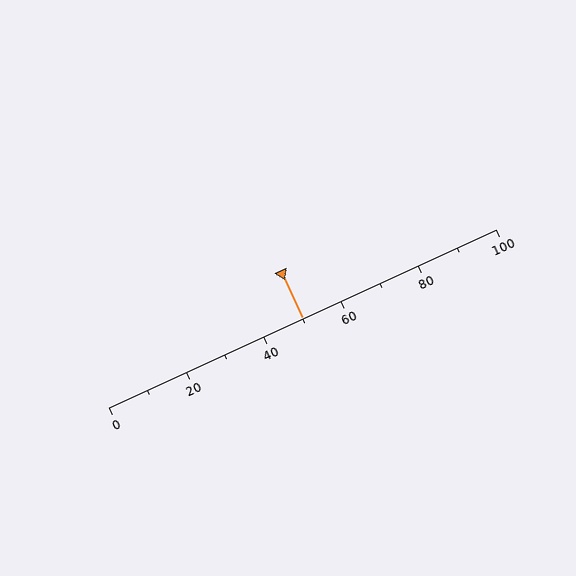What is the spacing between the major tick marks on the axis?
The major ticks are spaced 20 apart.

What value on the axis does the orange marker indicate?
The marker indicates approximately 50.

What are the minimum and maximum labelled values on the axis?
The axis runs from 0 to 100.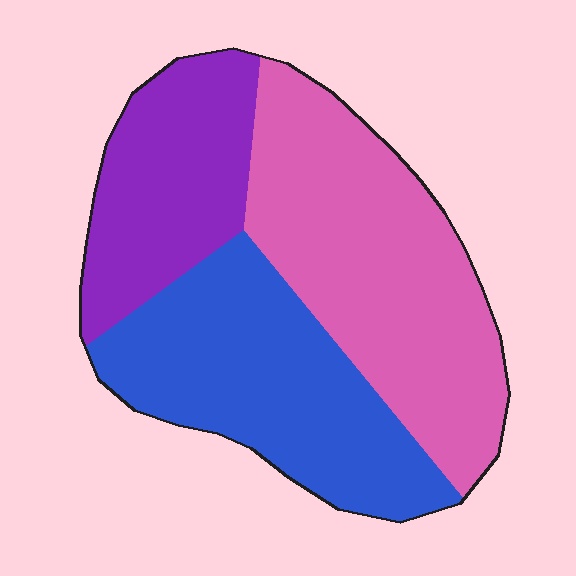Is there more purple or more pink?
Pink.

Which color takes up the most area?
Pink, at roughly 40%.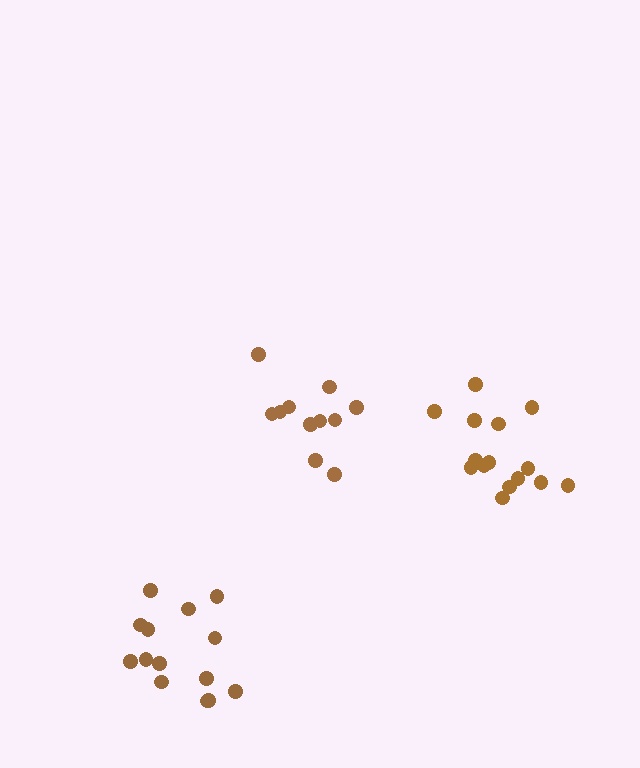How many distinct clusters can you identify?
There are 3 distinct clusters.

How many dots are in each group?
Group 1: 11 dots, Group 2: 14 dots, Group 3: 15 dots (40 total).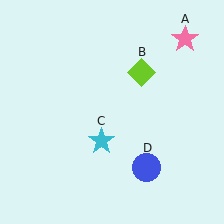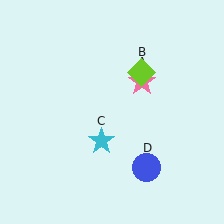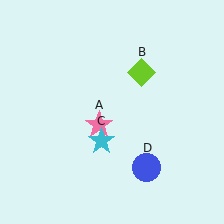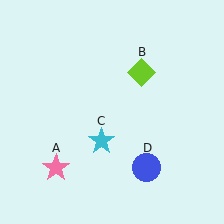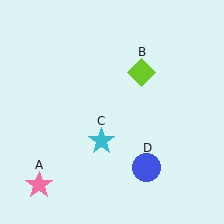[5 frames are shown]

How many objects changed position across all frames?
1 object changed position: pink star (object A).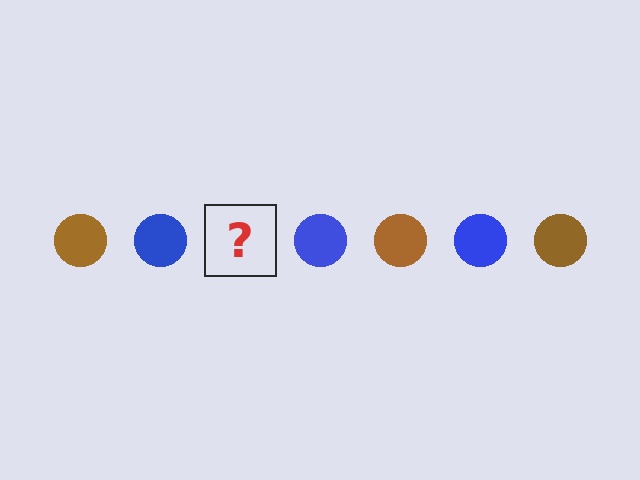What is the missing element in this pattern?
The missing element is a brown circle.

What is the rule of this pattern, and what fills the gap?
The rule is that the pattern cycles through brown, blue circles. The gap should be filled with a brown circle.